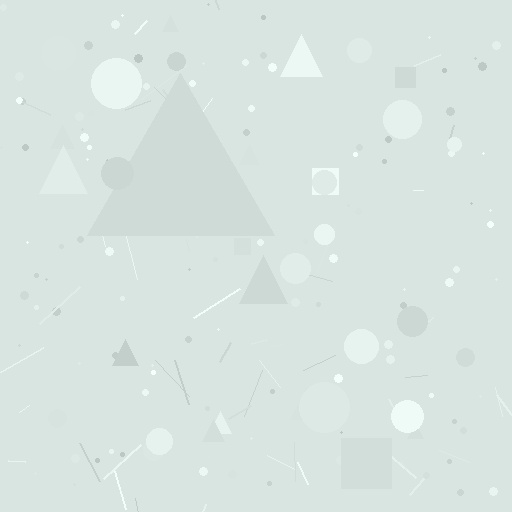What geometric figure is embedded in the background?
A triangle is embedded in the background.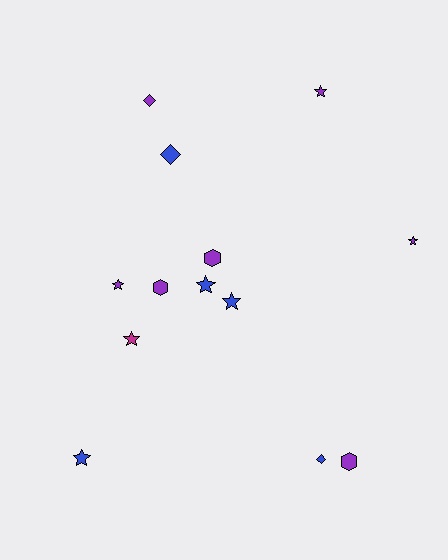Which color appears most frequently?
Purple, with 7 objects.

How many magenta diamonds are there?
There are no magenta diamonds.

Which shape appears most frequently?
Star, with 7 objects.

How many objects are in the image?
There are 13 objects.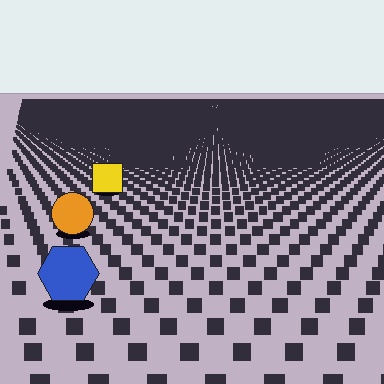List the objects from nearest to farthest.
From nearest to farthest: the blue hexagon, the orange circle, the yellow square.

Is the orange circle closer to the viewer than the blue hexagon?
No. The blue hexagon is closer — you can tell from the texture gradient: the ground texture is coarser near it.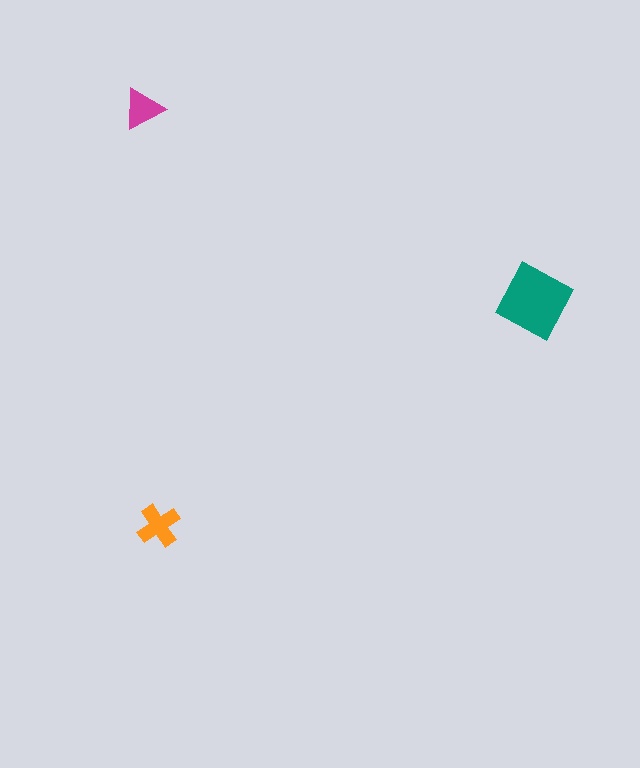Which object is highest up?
The magenta triangle is topmost.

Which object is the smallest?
The magenta triangle.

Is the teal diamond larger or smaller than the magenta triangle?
Larger.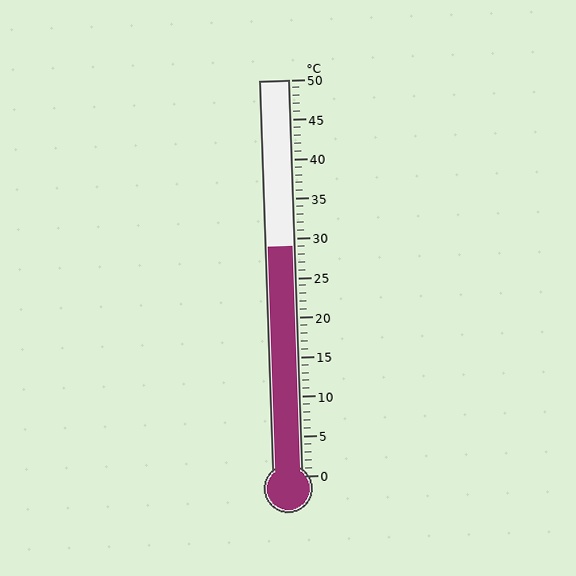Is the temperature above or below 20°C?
The temperature is above 20°C.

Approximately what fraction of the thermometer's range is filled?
The thermometer is filled to approximately 60% of its range.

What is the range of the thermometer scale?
The thermometer scale ranges from 0°C to 50°C.